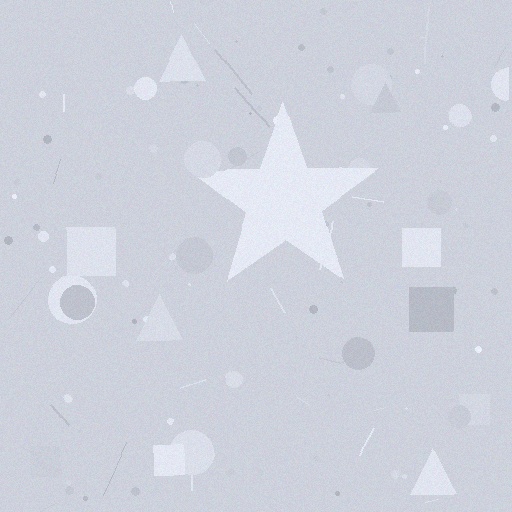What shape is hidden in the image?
A star is hidden in the image.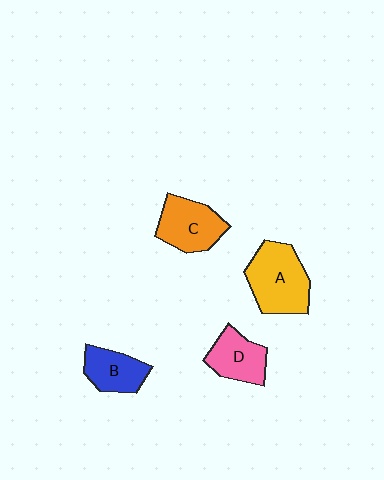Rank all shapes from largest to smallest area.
From largest to smallest: A (yellow), C (orange), D (pink), B (blue).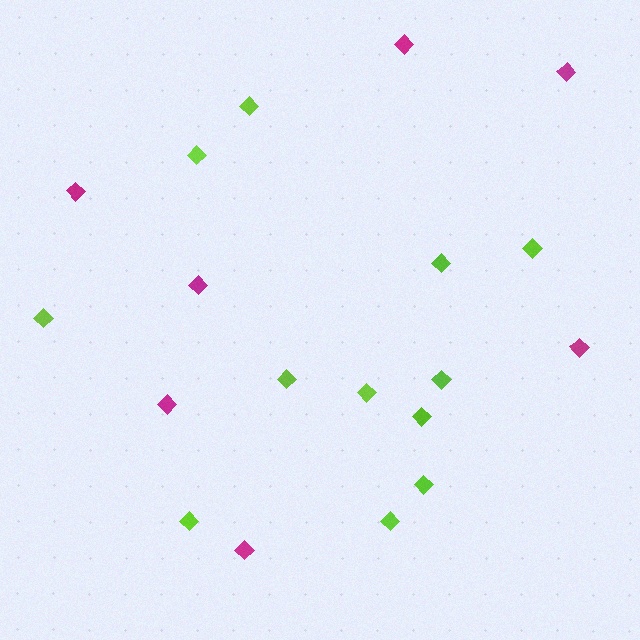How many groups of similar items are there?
There are 2 groups: one group of magenta diamonds (7) and one group of lime diamonds (12).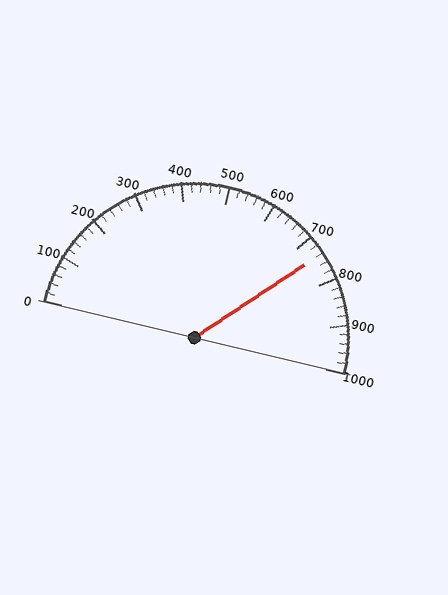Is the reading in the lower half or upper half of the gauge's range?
The reading is in the upper half of the range (0 to 1000).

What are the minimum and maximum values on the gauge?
The gauge ranges from 0 to 1000.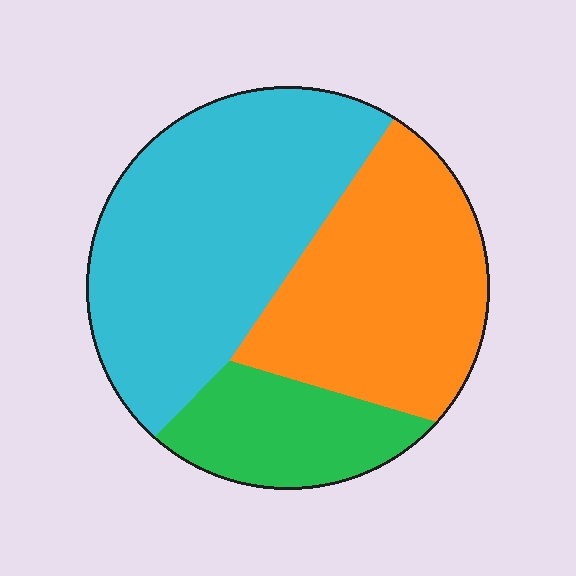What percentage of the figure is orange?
Orange covers roughly 35% of the figure.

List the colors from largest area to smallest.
From largest to smallest: cyan, orange, green.